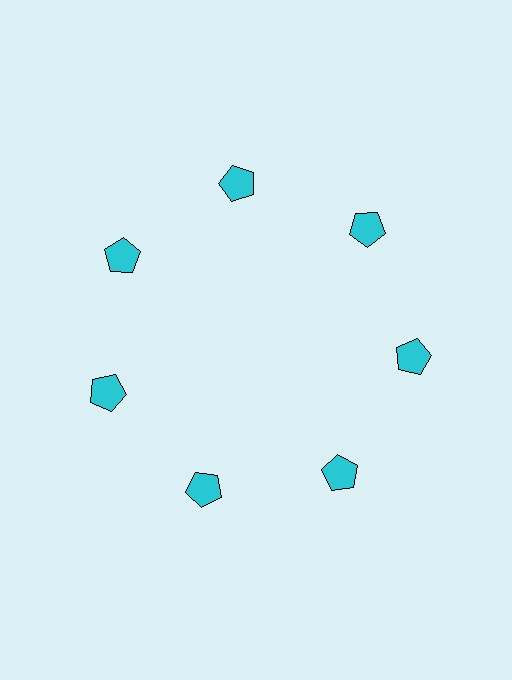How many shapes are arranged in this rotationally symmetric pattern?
There are 7 shapes, arranged in 7 groups of 1.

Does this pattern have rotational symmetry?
Yes, this pattern has 7-fold rotational symmetry. It looks the same after rotating 51 degrees around the center.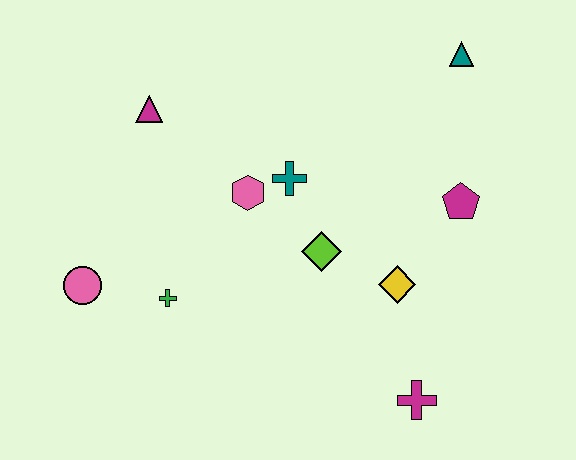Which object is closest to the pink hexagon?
The teal cross is closest to the pink hexagon.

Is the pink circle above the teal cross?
No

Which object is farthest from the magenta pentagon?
The pink circle is farthest from the magenta pentagon.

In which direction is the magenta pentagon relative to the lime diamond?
The magenta pentagon is to the right of the lime diamond.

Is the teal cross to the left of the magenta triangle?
No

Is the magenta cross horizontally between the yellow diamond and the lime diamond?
No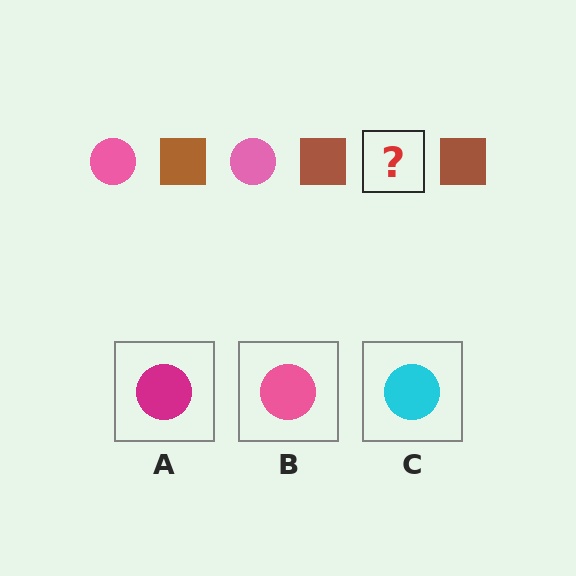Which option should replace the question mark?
Option B.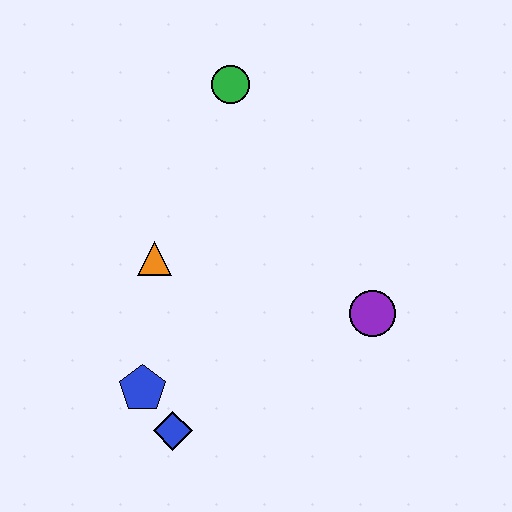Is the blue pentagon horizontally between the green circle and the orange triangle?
No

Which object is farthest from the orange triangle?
The purple circle is farthest from the orange triangle.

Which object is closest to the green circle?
The orange triangle is closest to the green circle.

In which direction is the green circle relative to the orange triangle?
The green circle is above the orange triangle.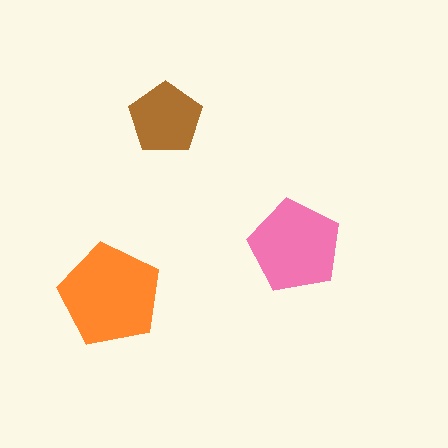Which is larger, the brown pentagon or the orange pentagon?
The orange one.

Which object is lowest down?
The orange pentagon is bottommost.